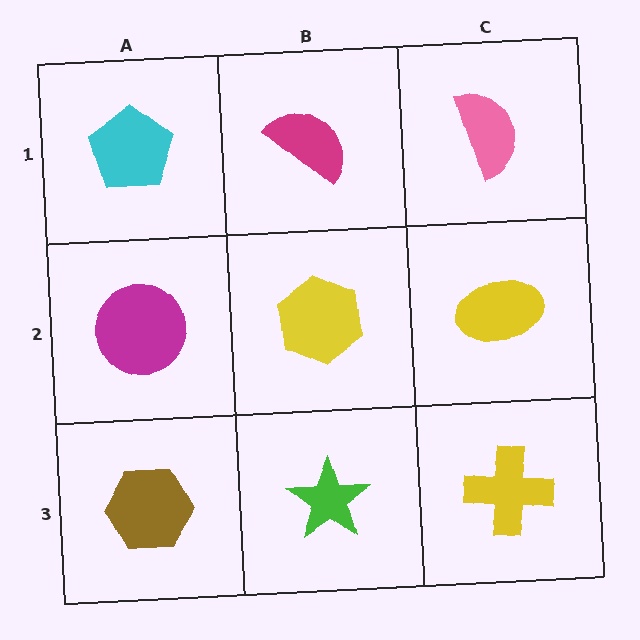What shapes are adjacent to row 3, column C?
A yellow ellipse (row 2, column C), a green star (row 3, column B).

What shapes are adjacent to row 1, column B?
A yellow hexagon (row 2, column B), a cyan pentagon (row 1, column A), a pink semicircle (row 1, column C).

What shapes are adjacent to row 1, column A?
A magenta circle (row 2, column A), a magenta semicircle (row 1, column B).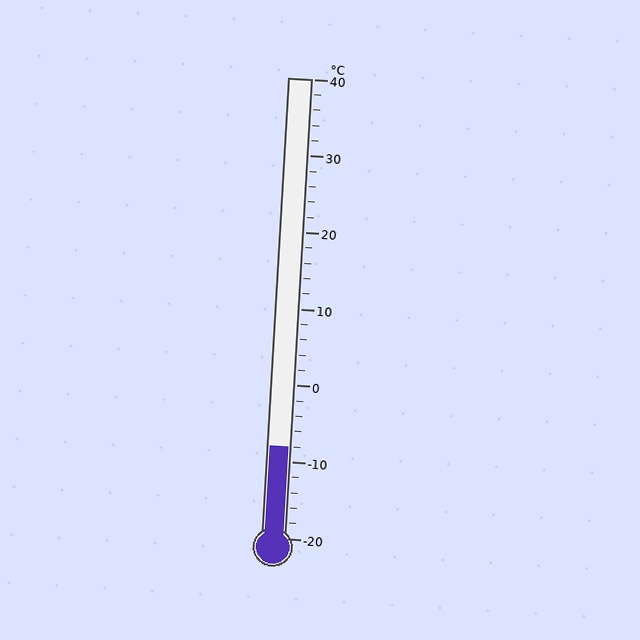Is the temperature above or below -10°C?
The temperature is above -10°C.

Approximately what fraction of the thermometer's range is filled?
The thermometer is filled to approximately 20% of its range.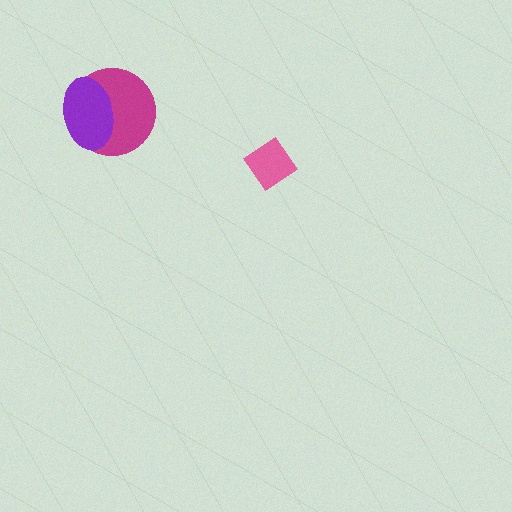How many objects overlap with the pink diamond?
0 objects overlap with the pink diamond.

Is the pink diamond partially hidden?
No, no other shape covers it.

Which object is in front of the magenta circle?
The purple ellipse is in front of the magenta circle.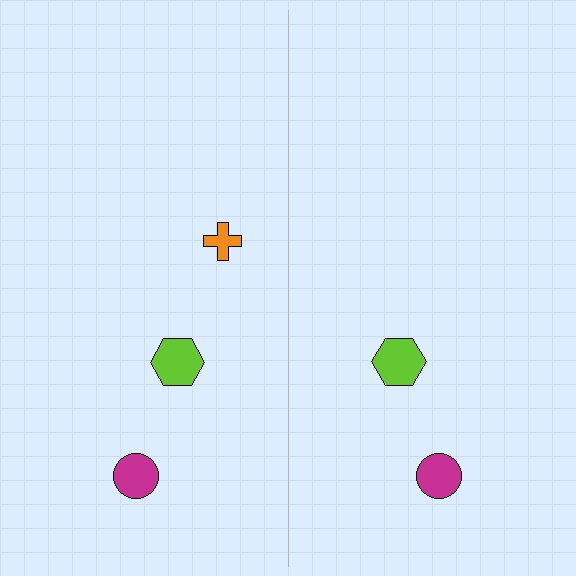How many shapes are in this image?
There are 5 shapes in this image.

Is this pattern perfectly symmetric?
No, the pattern is not perfectly symmetric. A orange cross is missing from the right side.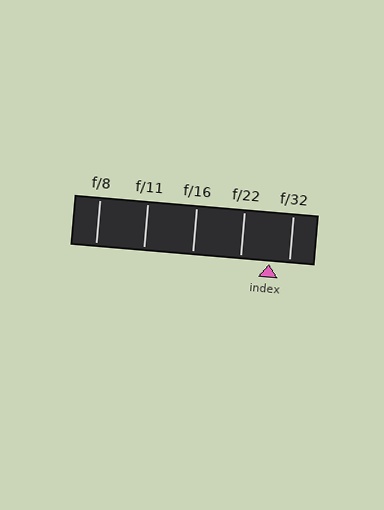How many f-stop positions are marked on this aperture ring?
There are 5 f-stop positions marked.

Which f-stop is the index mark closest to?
The index mark is closest to f/32.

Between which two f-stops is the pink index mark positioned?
The index mark is between f/22 and f/32.